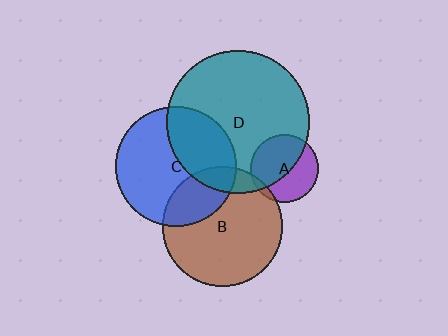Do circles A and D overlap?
Yes.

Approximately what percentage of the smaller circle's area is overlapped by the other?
Approximately 55%.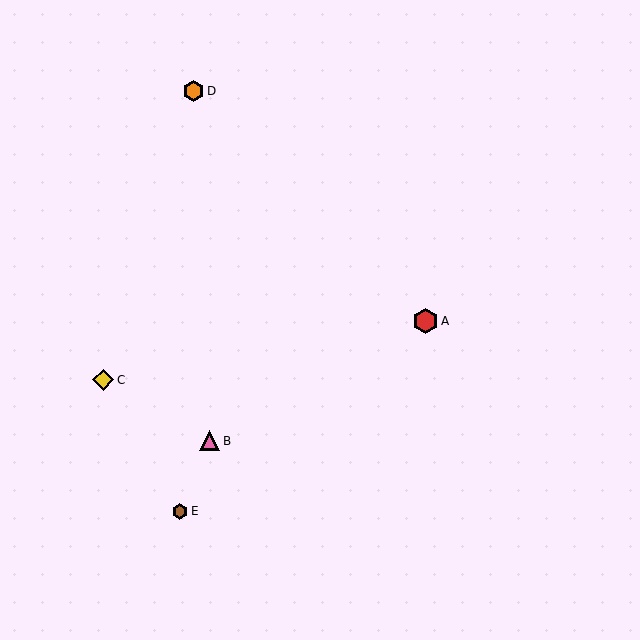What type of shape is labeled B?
Shape B is a pink triangle.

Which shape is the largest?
The red hexagon (labeled A) is the largest.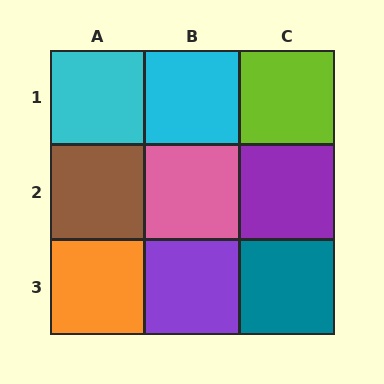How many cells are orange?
1 cell is orange.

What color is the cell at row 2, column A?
Brown.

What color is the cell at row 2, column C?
Purple.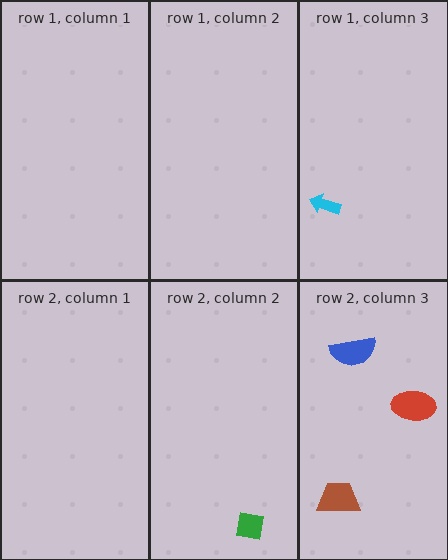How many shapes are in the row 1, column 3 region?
1.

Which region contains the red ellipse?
The row 2, column 3 region.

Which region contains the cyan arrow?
The row 1, column 3 region.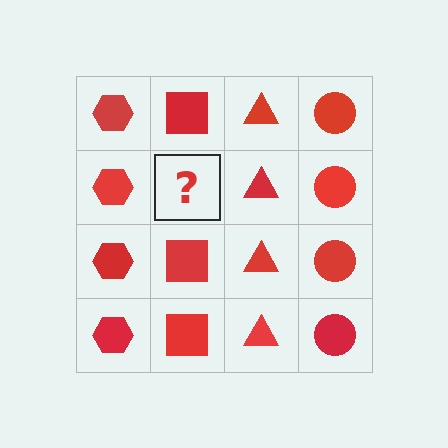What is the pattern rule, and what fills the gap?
The rule is that each column has a consistent shape. The gap should be filled with a red square.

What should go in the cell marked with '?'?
The missing cell should contain a red square.